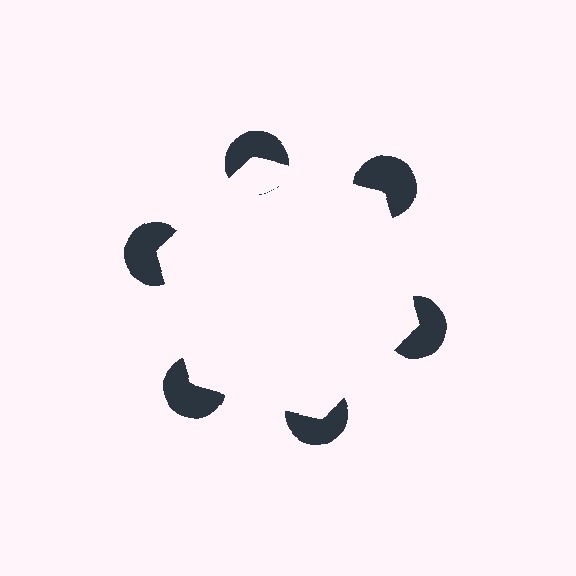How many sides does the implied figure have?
6 sides.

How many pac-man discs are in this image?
There are 6 — one at each vertex of the illusory hexagon.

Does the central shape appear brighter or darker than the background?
It typically appears slightly brighter than the background, even though no actual brightness change is drawn.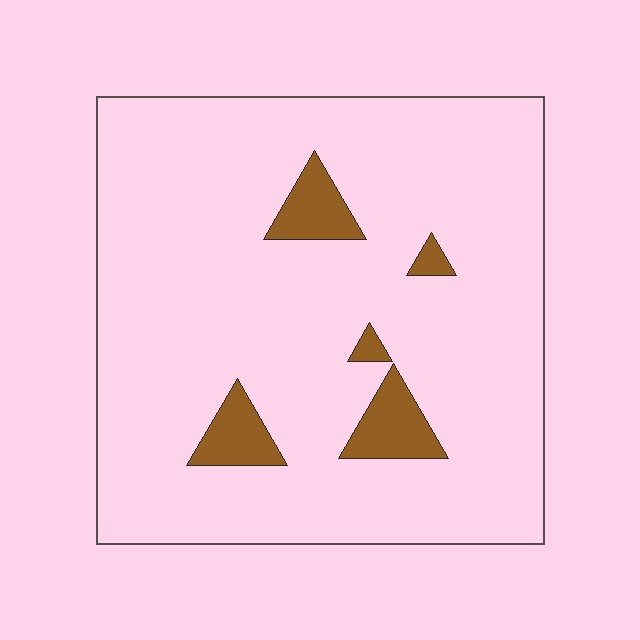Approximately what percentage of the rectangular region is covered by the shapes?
Approximately 10%.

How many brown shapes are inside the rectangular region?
5.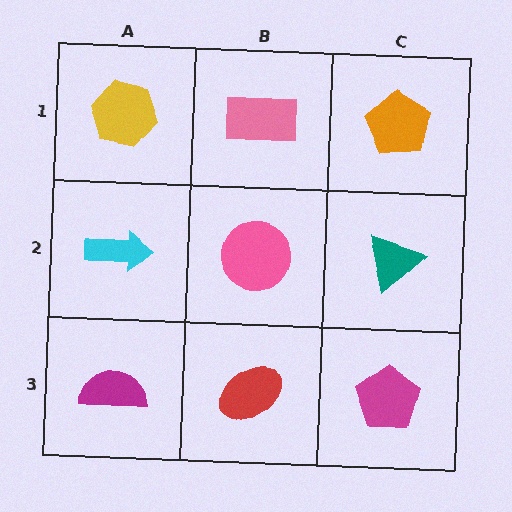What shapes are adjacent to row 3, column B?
A pink circle (row 2, column B), a magenta semicircle (row 3, column A), a magenta pentagon (row 3, column C).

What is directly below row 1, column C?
A teal triangle.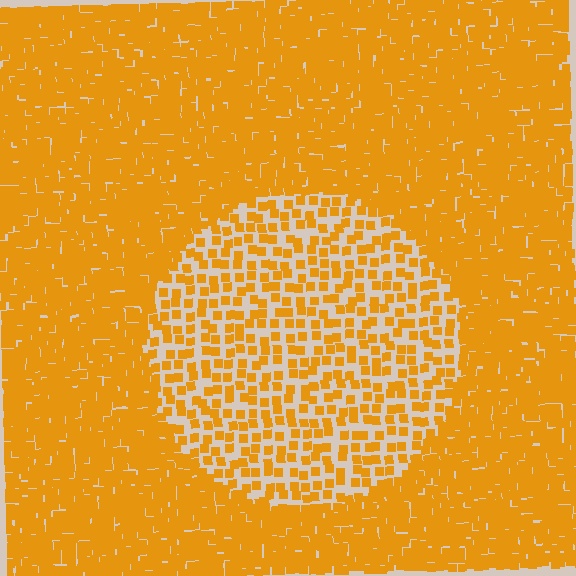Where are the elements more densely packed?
The elements are more densely packed outside the circle boundary.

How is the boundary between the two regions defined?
The boundary is defined by a change in element density (approximately 2.5x ratio). All elements are the same color, size, and shape.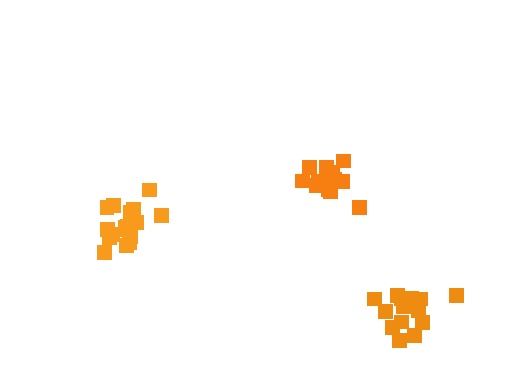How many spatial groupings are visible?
There are 3 spatial groupings.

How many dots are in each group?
Group 1: 18 dots, Group 2: 15 dots, Group 3: 14 dots (47 total).